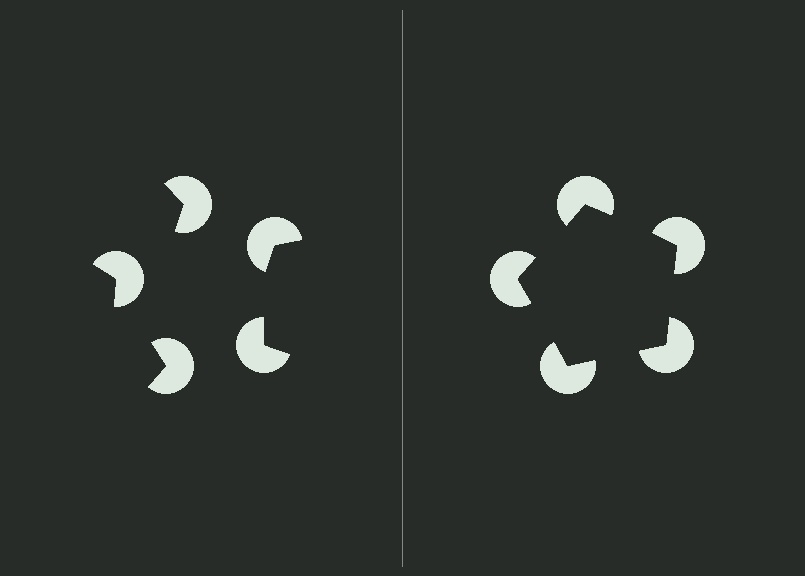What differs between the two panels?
The pac-man discs are positioned identically on both sides; only the wedge orientations differ. On the right they align to a pentagon; on the left they are misaligned.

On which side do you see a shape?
An illusory pentagon appears on the right side. On the left side the wedge cuts are rotated, so no coherent shape forms.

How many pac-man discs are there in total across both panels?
10 — 5 on each side.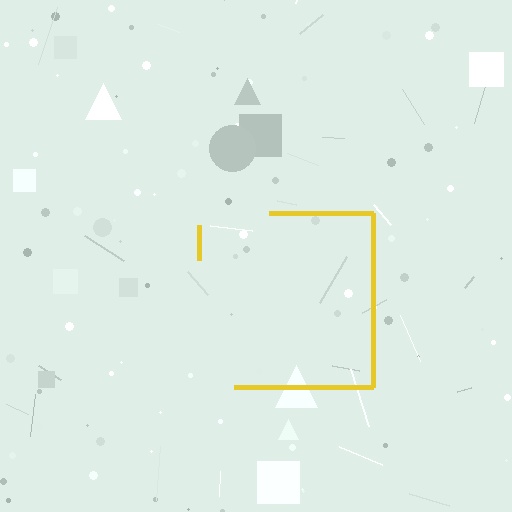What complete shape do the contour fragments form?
The contour fragments form a square.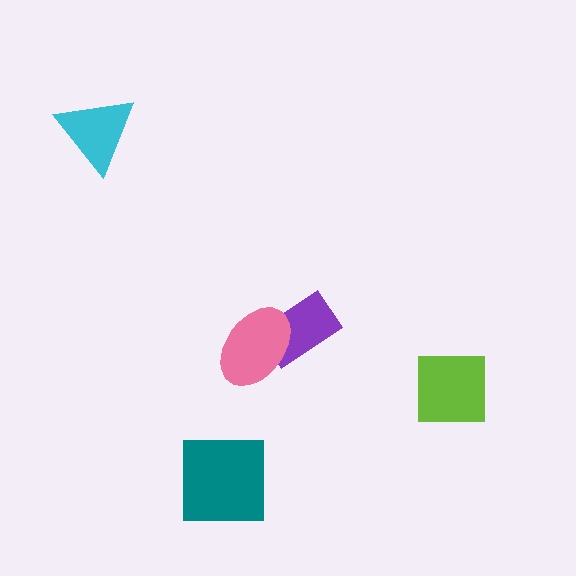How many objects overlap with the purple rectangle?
1 object overlaps with the purple rectangle.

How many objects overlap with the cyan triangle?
0 objects overlap with the cyan triangle.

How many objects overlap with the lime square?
0 objects overlap with the lime square.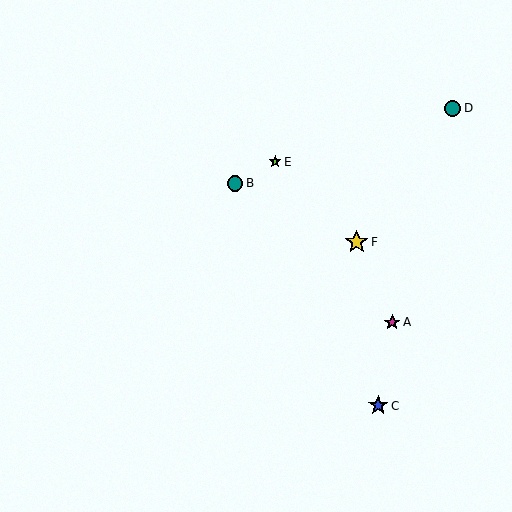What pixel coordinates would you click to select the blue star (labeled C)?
Click at (378, 406) to select the blue star C.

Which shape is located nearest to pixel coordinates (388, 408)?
The blue star (labeled C) at (378, 406) is nearest to that location.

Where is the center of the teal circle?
The center of the teal circle is at (453, 108).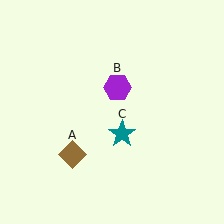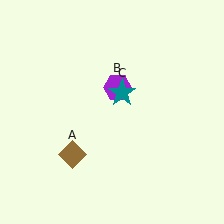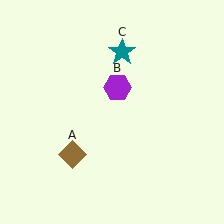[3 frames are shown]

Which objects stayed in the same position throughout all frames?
Brown diamond (object A) and purple hexagon (object B) remained stationary.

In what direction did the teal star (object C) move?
The teal star (object C) moved up.